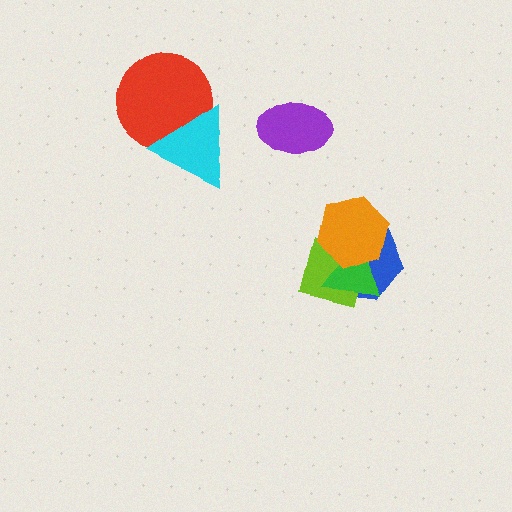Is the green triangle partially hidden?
Yes, it is partially covered by another shape.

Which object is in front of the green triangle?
The orange hexagon is in front of the green triangle.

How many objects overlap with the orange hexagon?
3 objects overlap with the orange hexagon.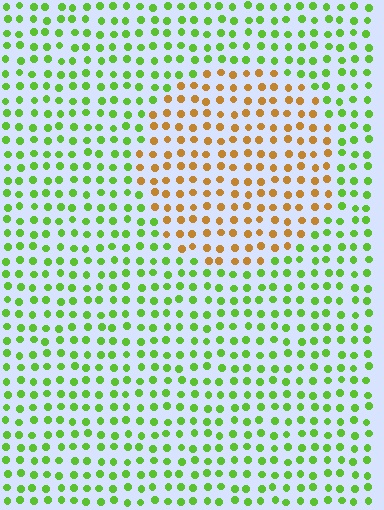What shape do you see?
I see a circle.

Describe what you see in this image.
The image is filled with small lime elements in a uniform arrangement. A circle-shaped region is visible where the elements are tinted to a slightly different hue, forming a subtle color boundary.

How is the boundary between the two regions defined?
The boundary is defined purely by a slight shift in hue (about 67 degrees). Spacing, size, and orientation are identical on both sides.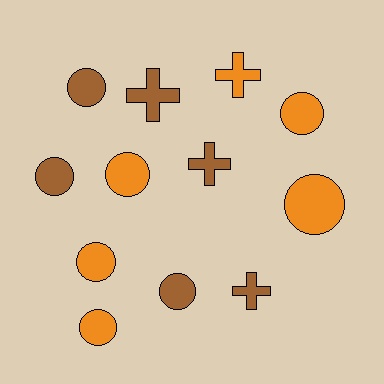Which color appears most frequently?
Orange, with 6 objects.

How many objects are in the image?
There are 12 objects.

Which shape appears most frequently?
Circle, with 8 objects.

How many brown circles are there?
There are 3 brown circles.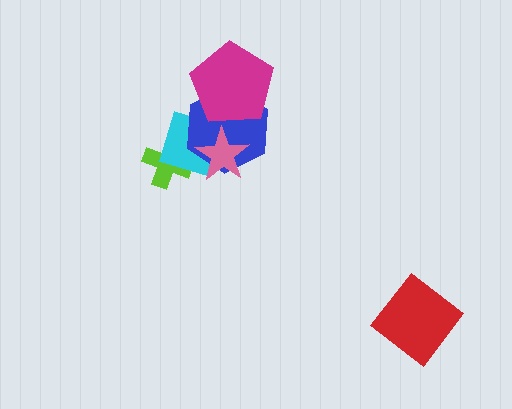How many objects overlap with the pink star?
2 objects overlap with the pink star.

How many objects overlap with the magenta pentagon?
1 object overlaps with the magenta pentagon.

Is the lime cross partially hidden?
Yes, it is partially covered by another shape.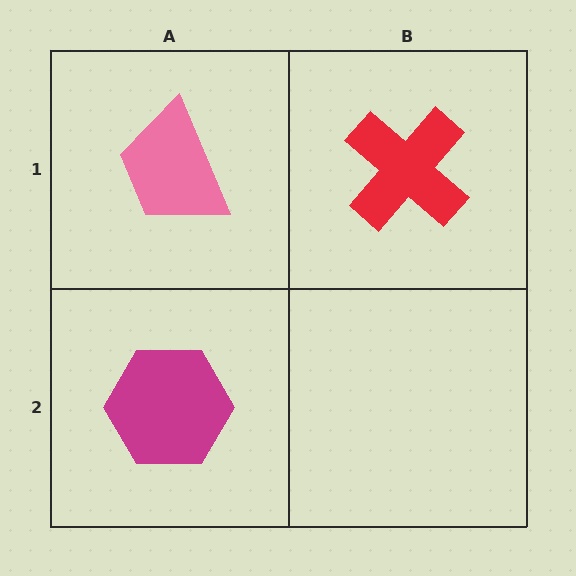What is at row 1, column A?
A pink trapezoid.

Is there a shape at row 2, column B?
No, that cell is empty.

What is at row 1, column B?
A red cross.